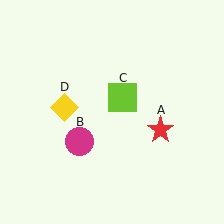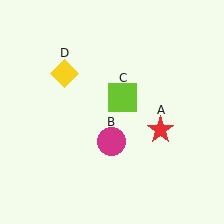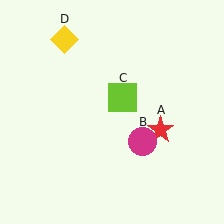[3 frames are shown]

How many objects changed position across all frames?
2 objects changed position: magenta circle (object B), yellow diamond (object D).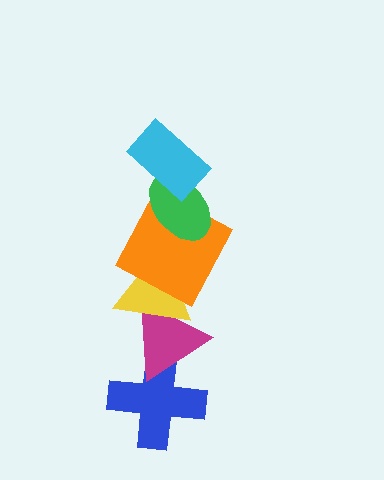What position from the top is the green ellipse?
The green ellipse is 2nd from the top.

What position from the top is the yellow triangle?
The yellow triangle is 4th from the top.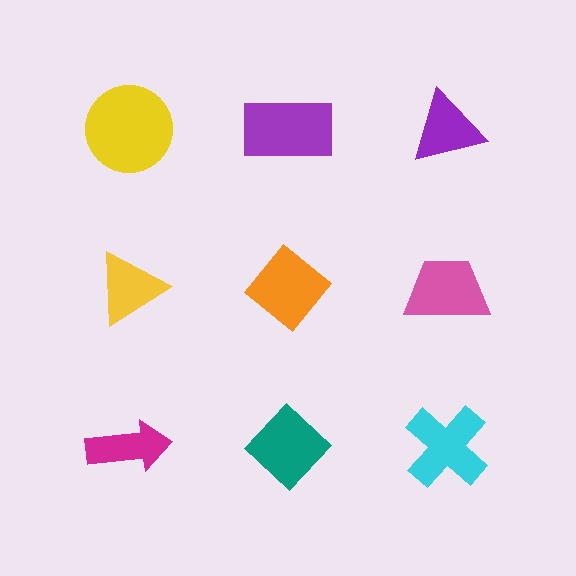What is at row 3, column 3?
A cyan cross.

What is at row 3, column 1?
A magenta arrow.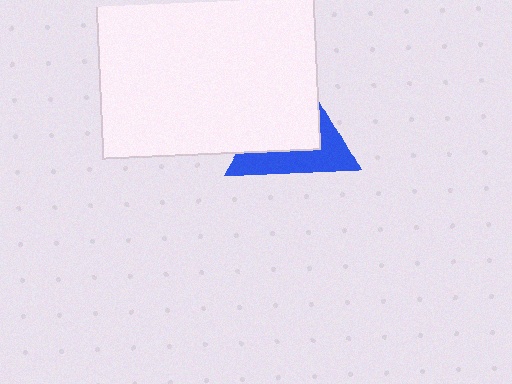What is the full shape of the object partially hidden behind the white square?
The partially hidden object is a blue triangle.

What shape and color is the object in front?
The object in front is a white square.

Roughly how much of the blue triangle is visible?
A small part of it is visible (roughly 41%).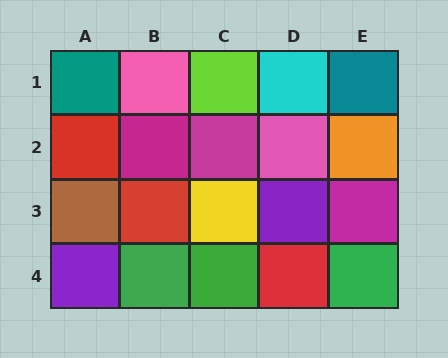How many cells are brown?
1 cell is brown.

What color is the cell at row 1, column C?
Lime.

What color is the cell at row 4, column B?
Green.